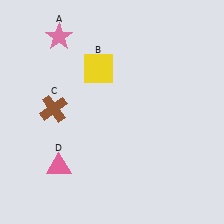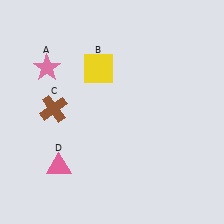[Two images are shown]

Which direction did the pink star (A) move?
The pink star (A) moved down.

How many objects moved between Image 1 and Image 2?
1 object moved between the two images.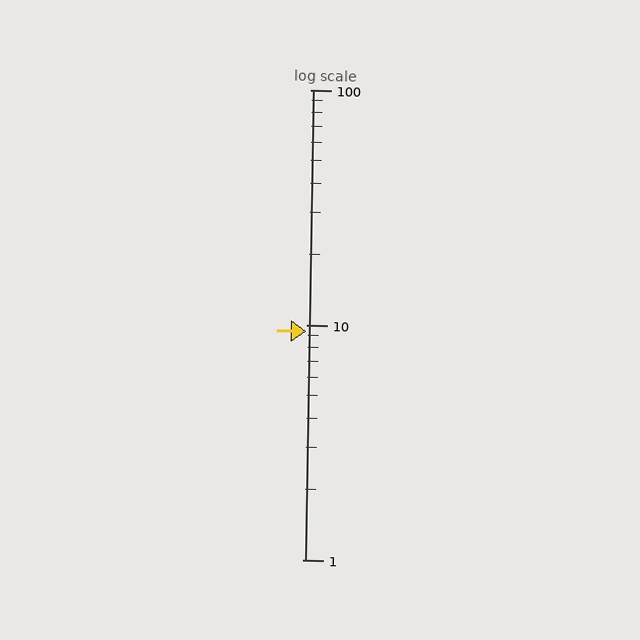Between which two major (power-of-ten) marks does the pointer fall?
The pointer is between 1 and 10.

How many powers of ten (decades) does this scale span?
The scale spans 2 decades, from 1 to 100.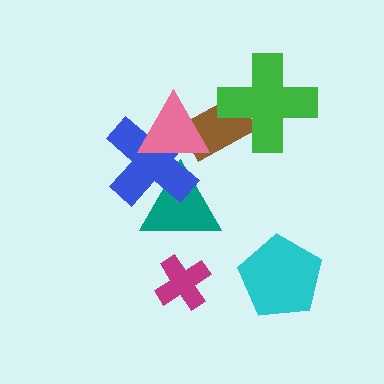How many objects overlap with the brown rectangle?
3 objects overlap with the brown rectangle.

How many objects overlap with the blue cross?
3 objects overlap with the blue cross.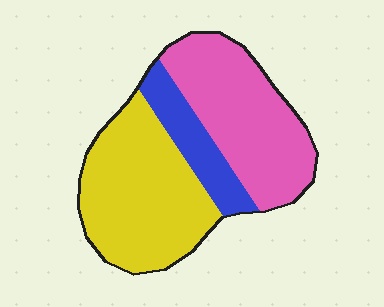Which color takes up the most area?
Yellow, at roughly 45%.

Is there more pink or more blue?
Pink.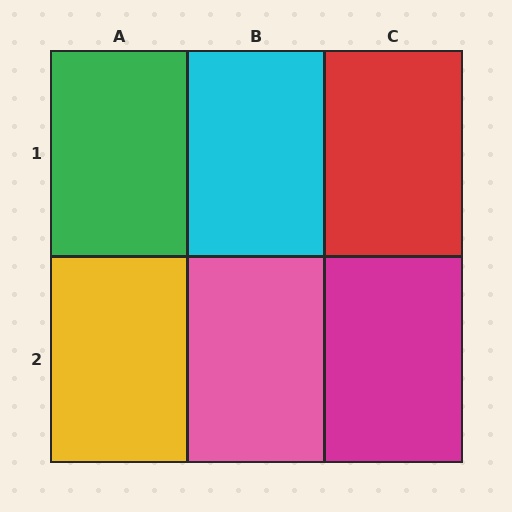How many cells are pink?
1 cell is pink.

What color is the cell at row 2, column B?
Pink.